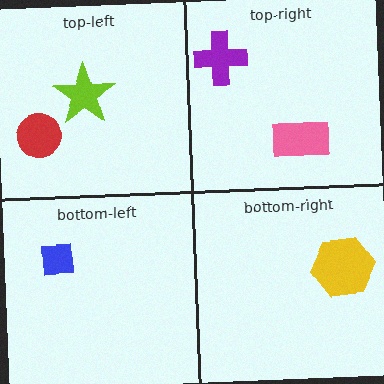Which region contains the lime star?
The top-left region.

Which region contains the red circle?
The top-left region.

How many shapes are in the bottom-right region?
1.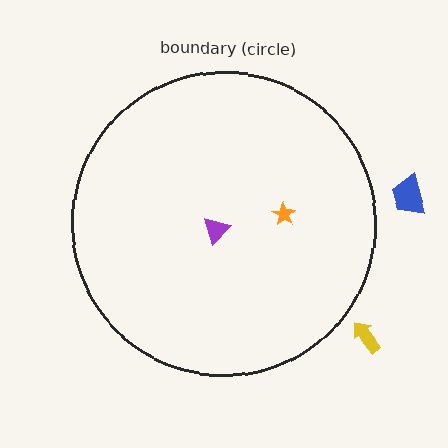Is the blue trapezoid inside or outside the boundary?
Outside.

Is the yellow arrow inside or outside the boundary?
Outside.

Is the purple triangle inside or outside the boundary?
Inside.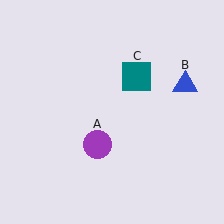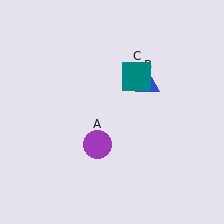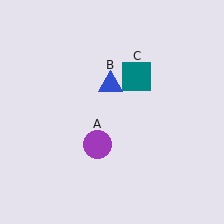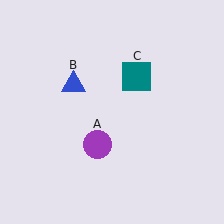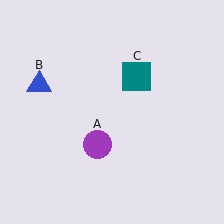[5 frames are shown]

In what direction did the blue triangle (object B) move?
The blue triangle (object B) moved left.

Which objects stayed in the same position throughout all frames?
Purple circle (object A) and teal square (object C) remained stationary.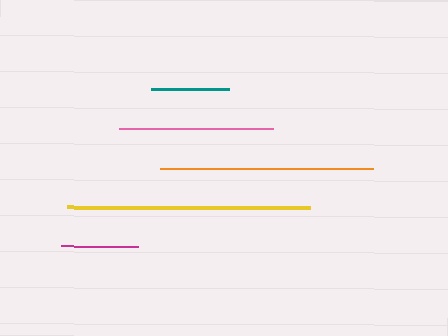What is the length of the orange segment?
The orange segment is approximately 213 pixels long.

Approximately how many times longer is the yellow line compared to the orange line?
The yellow line is approximately 1.1 times the length of the orange line.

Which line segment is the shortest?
The magenta line is the shortest at approximately 77 pixels.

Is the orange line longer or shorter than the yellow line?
The yellow line is longer than the orange line.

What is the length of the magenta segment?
The magenta segment is approximately 77 pixels long.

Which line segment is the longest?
The yellow line is the longest at approximately 243 pixels.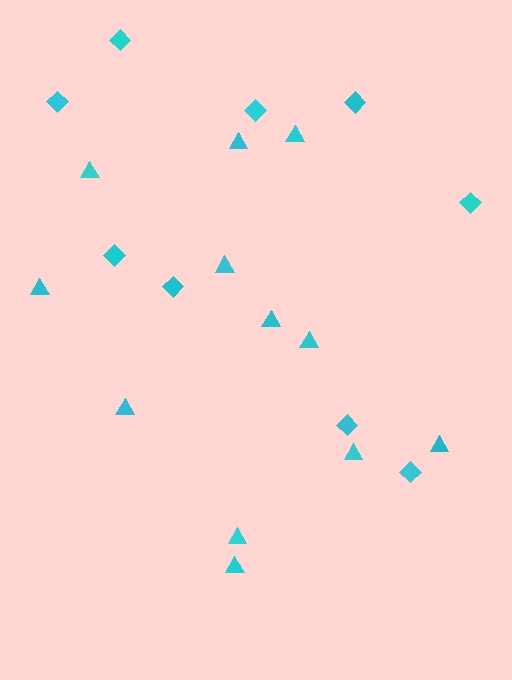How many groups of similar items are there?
There are 2 groups: one group of triangles (12) and one group of diamonds (9).